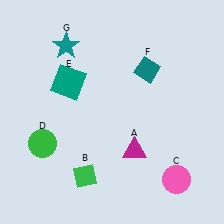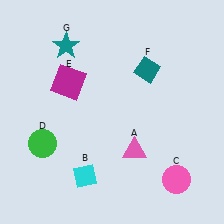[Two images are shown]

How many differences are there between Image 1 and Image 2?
There are 3 differences between the two images.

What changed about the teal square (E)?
In Image 1, E is teal. In Image 2, it changed to magenta.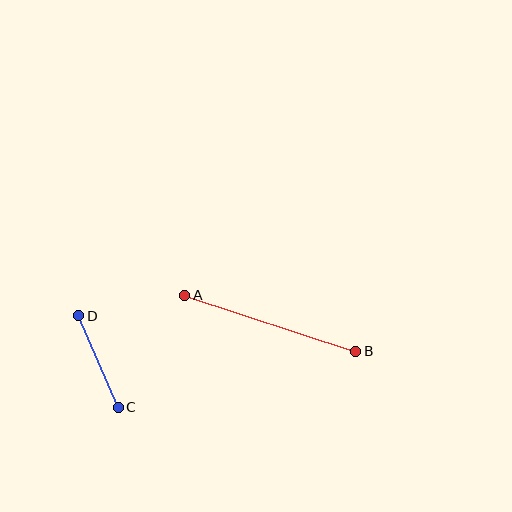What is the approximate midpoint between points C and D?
The midpoint is at approximately (98, 361) pixels.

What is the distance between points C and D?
The distance is approximately 100 pixels.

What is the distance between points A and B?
The distance is approximately 180 pixels.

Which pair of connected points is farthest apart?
Points A and B are farthest apart.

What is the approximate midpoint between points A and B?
The midpoint is at approximately (270, 323) pixels.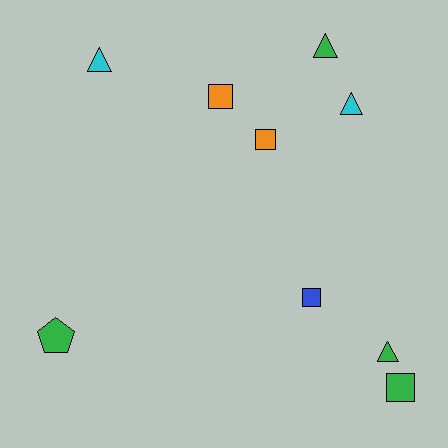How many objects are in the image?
There are 9 objects.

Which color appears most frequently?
Green, with 4 objects.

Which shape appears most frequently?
Triangle, with 4 objects.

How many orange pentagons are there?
There are no orange pentagons.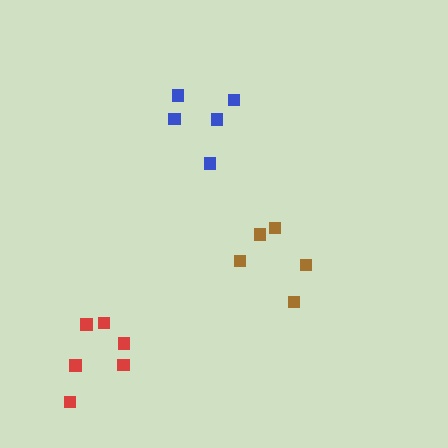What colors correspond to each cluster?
The clusters are colored: brown, blue, red.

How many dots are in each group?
Group 1: 5 dots, Group 2: 5 dots, Group 3: 6 dots (16 total).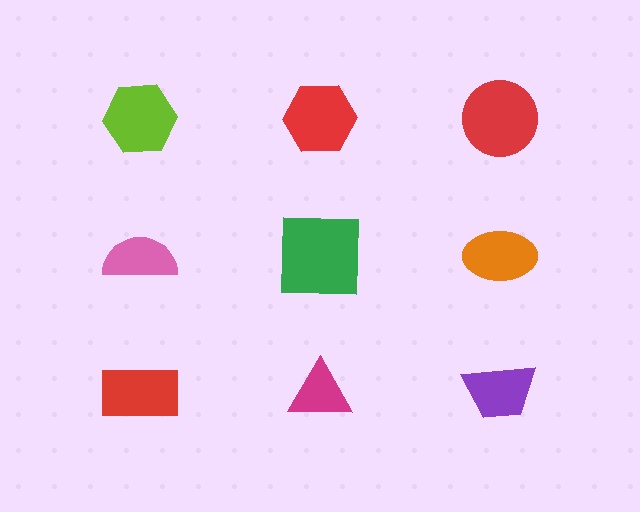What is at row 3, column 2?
A magenta triangle.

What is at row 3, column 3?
A purple trapezoid.